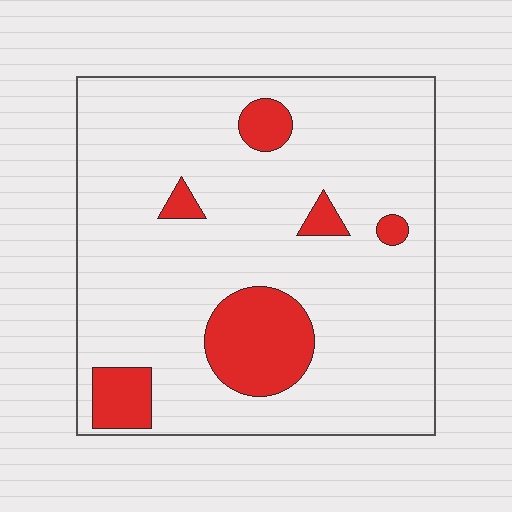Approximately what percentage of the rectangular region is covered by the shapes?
Approximately 15%.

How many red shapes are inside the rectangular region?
6.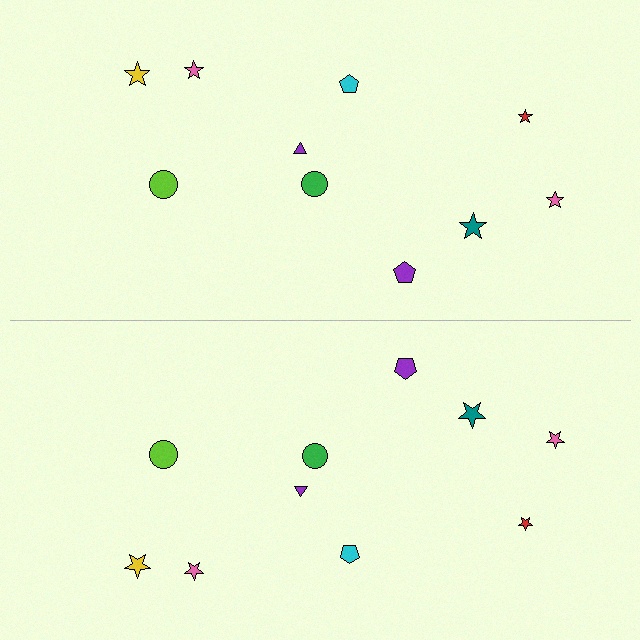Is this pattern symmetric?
Yes, this pattern has bilateral (reflection) symmetry.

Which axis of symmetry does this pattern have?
The pattern has a horizontal axis of symmetry running through the center of the image.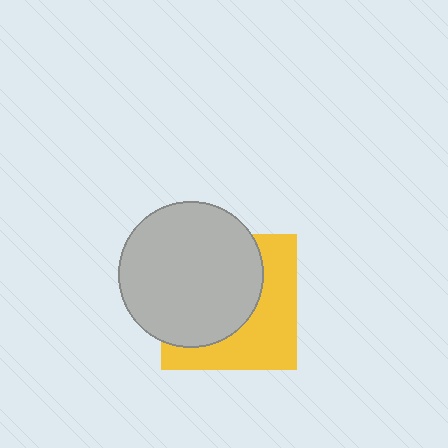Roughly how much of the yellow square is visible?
A small part of it is visible (roughly 44%).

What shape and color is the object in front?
The object in front is a light gray circle.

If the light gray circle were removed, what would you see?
You would see the complete yellow square.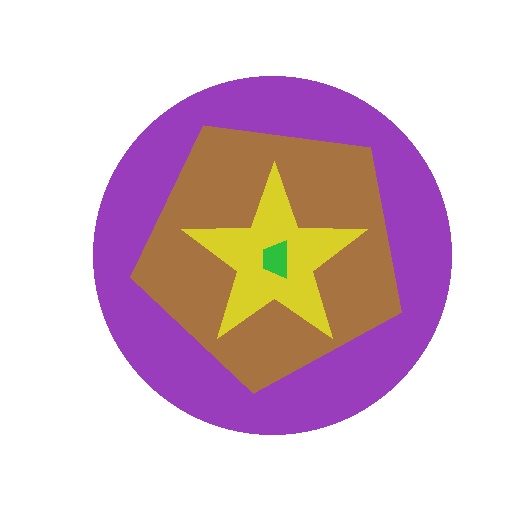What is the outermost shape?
The purple circle.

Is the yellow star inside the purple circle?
Yes.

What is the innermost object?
The green trapezoid.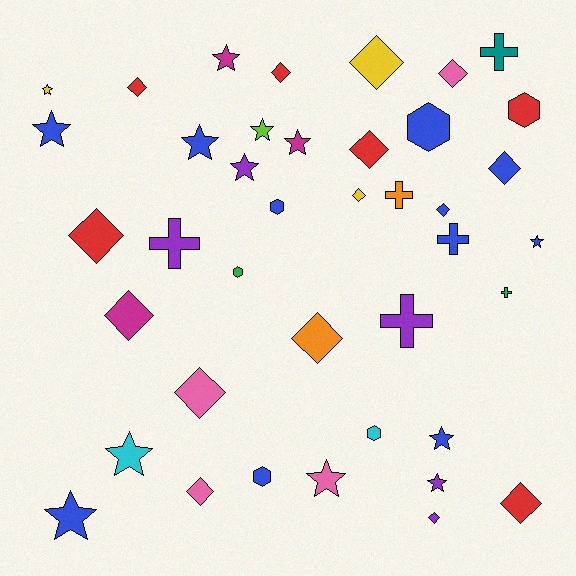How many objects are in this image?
There are 40 objects.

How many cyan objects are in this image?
There are 2 cyan objects.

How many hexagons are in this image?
There are 6 hexagons.